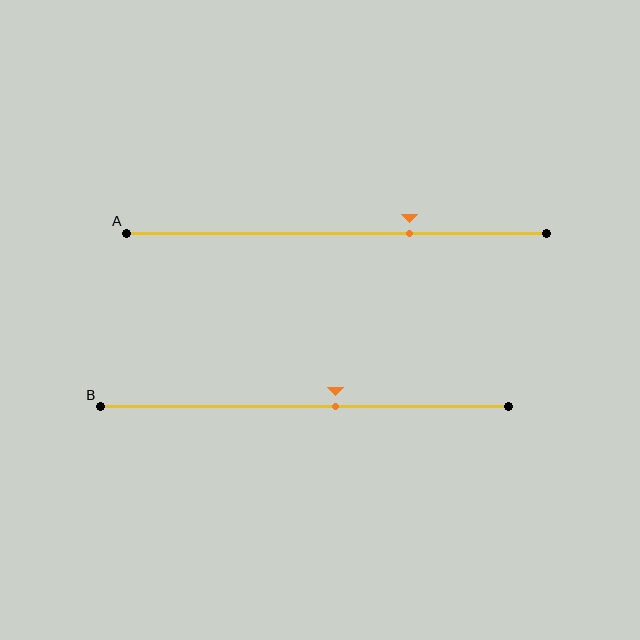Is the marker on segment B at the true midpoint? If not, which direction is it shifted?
No, the marker on segment B is shifted to the right by about 8% of the segment length.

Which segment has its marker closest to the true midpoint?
Segment B has its marker closest to the true midpoint.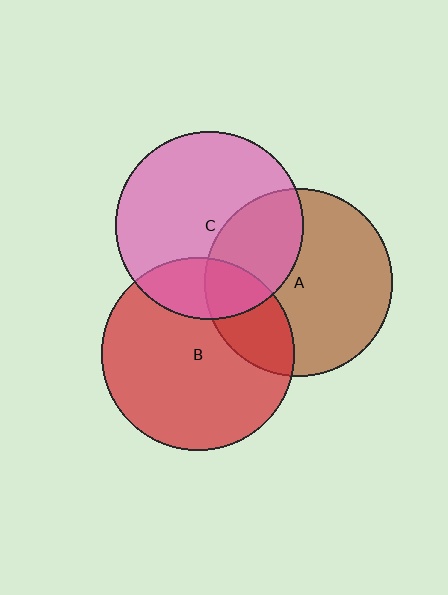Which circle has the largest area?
Circle B (red).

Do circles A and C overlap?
Yes.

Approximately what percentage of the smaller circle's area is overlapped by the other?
Approximately 30%.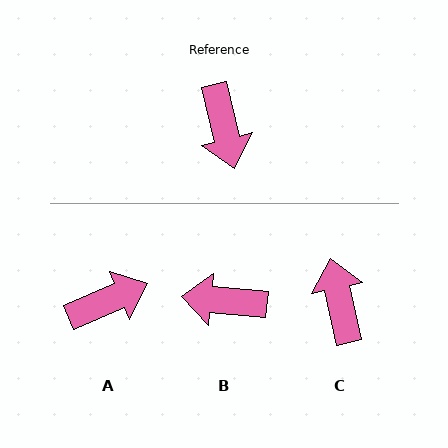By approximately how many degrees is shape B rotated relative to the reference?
Approximately 110 degrees clockwise.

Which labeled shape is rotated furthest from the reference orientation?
C, about 178 degrees away.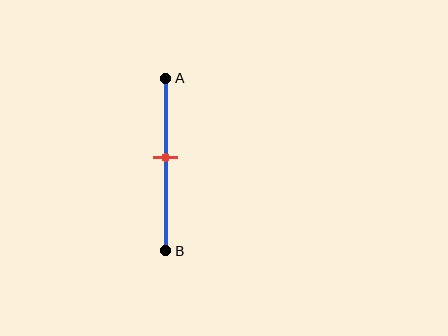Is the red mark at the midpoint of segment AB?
No, the mark is at about 45% from A, not at the 50% midpoint.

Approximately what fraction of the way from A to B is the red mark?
The red mark is approximately 45% of the way from A to B.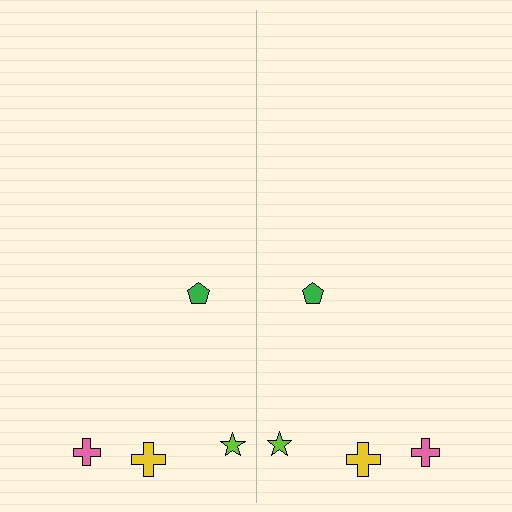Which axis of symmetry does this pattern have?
The pattern has a vertical axis of symmetry running through the center of the image.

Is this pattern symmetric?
Yes, this pattern has bilateral (reflection) symmetry.